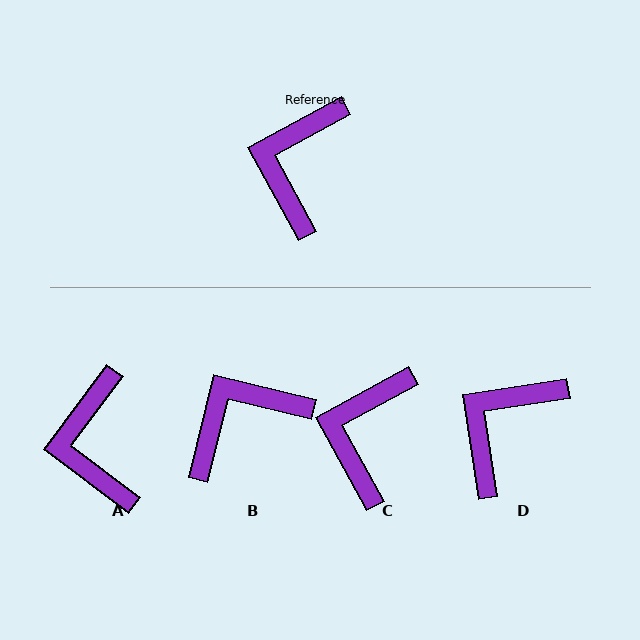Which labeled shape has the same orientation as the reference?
C.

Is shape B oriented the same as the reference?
No, it is off by about 42 degrees.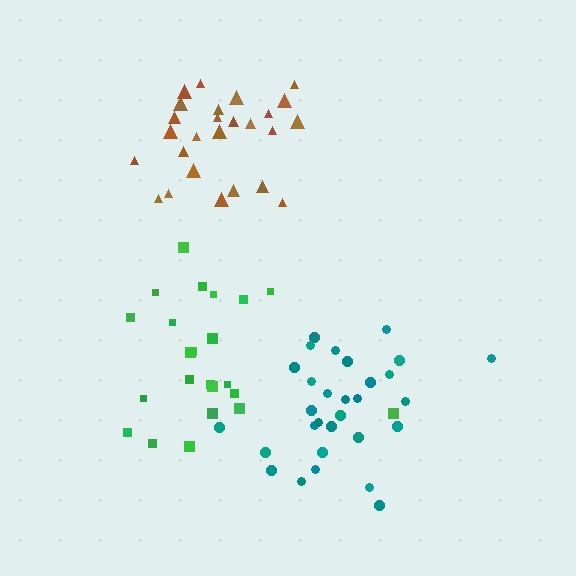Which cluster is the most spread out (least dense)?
Green.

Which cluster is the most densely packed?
Teal.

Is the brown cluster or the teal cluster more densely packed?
Teal.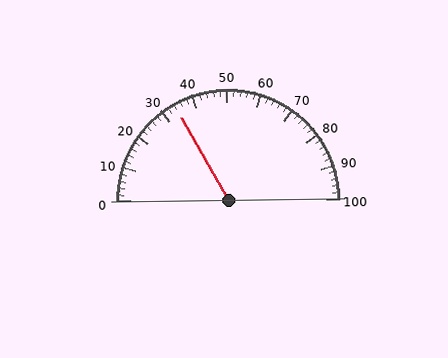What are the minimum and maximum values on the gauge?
The gauge ranges from 0 to 100.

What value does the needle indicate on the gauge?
The needle indicates approximately 34.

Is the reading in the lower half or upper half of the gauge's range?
The reading is in the lower half of the range (0 to 100).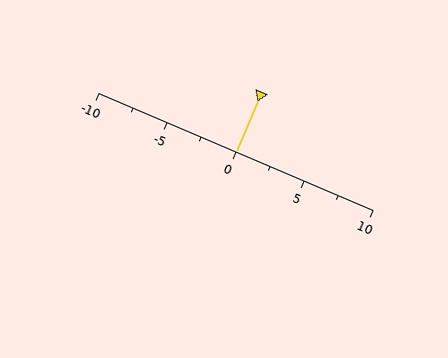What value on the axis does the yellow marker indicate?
The marker indicates approximately 0.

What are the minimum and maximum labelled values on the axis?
The axis runs from -10 to 10.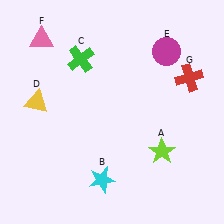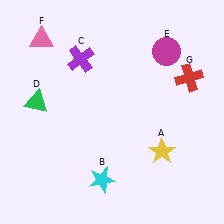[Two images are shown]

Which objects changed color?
A changed from lime to yellow. C changed from green to purple. D changed from yellow to green.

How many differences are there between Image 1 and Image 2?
There are 3 differences between the two images.